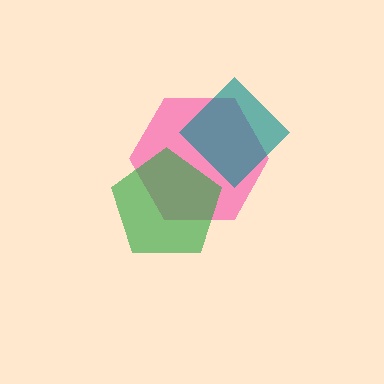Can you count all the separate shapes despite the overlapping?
Yes, there are 3 separate shapes.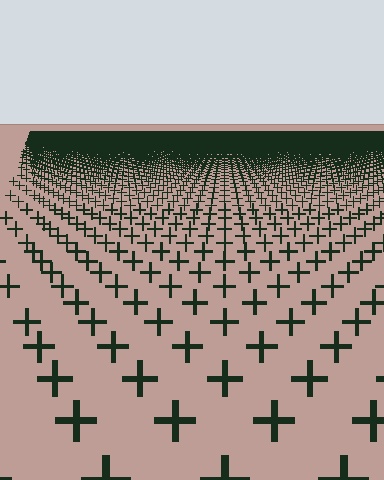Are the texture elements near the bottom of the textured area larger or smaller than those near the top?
Larger. Near the bottom, elements are closer to the viewer and appear at a bigger on-screen size.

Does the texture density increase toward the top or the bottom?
Density increases toward the top.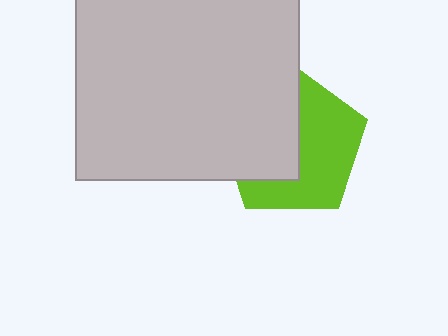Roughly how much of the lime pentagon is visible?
About half of it is visible (roughly 54%).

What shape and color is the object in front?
The object in front is a light gray square.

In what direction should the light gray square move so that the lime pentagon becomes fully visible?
The light gray square should move left. That is the shortest direction to clear the overlap and leave the lime pentagon fully visible.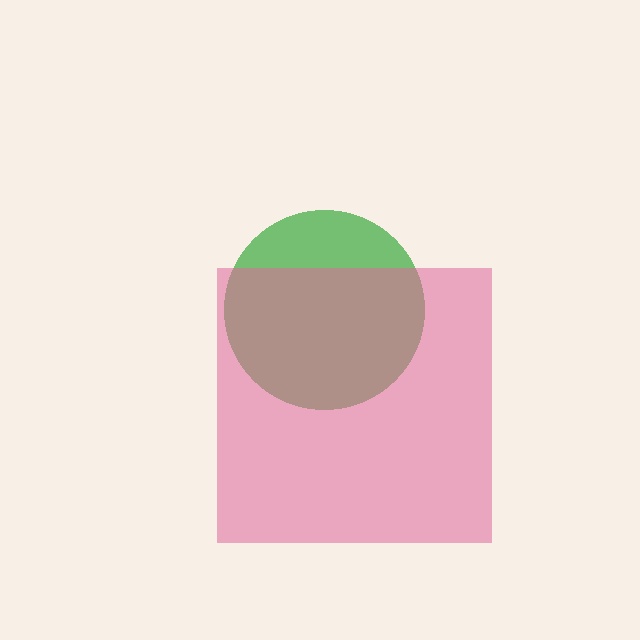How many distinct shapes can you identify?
There are 2 distinct shapes: a green circle, a pink square.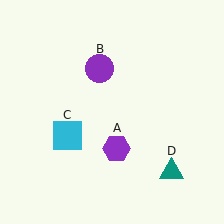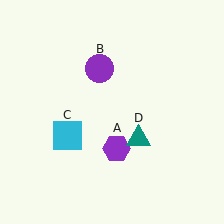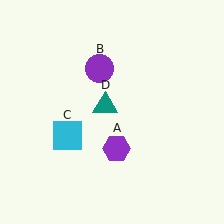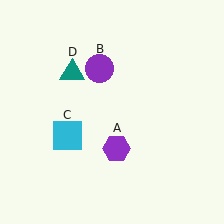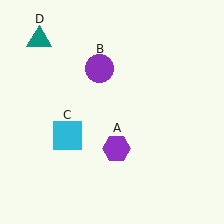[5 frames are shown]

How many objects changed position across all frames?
1 object changed position: teal triangle (object D).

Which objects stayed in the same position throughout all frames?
Purple hexagon (object A) and purple circle (object B) and cyan square (object C) remained stationary.